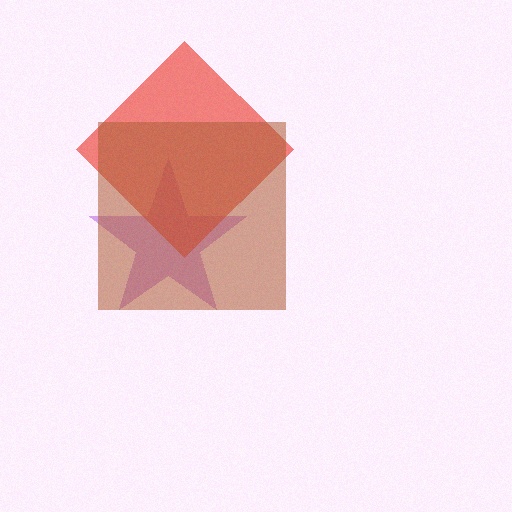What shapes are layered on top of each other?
The layered shapes are: a purple star, a red diamond, a brown square.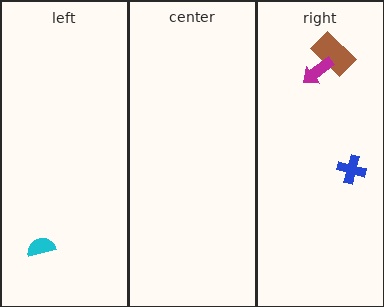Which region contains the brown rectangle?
The right region.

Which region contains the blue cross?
The right region.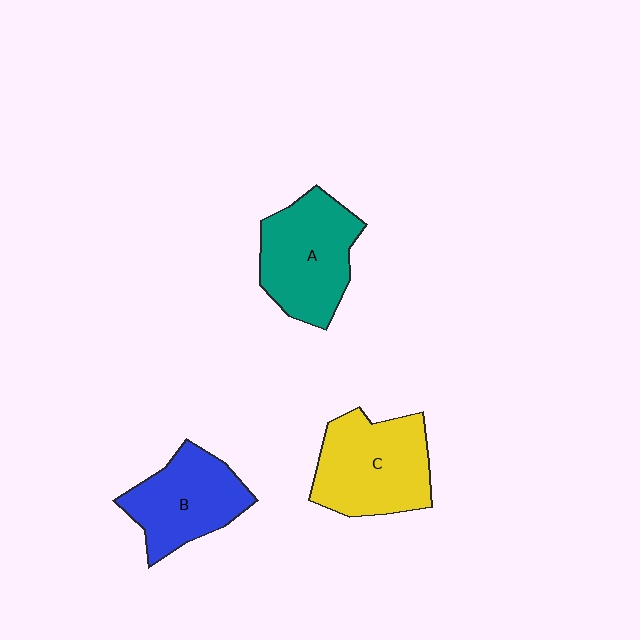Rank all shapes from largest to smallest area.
From largest to smallest: C (yellow), A (teal), B (blue).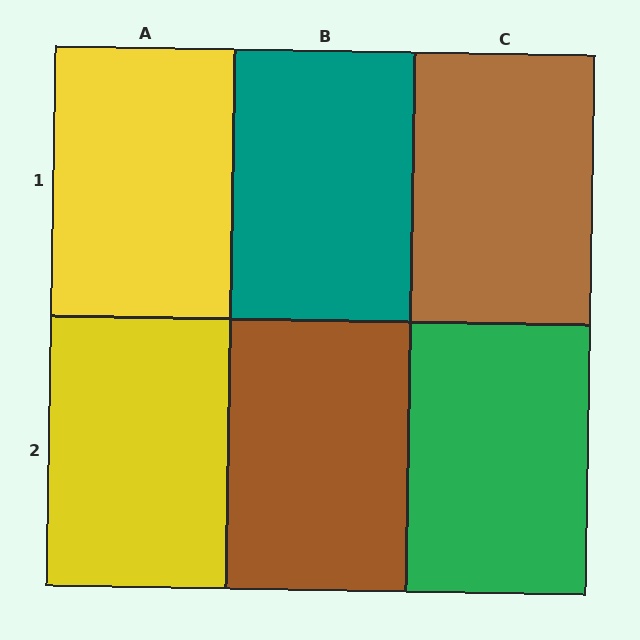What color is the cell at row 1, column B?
Teal.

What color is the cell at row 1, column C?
Brown.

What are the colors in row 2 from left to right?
Yellow, brown, green.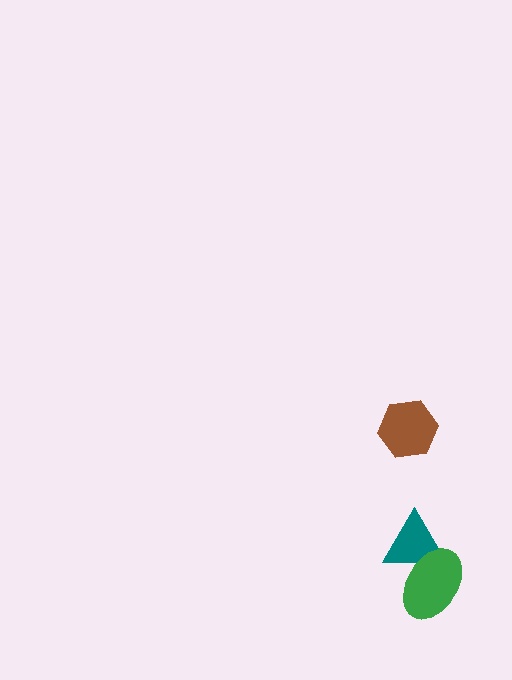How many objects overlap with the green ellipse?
1 object overlaps with the green ellipse.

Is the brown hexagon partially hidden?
No, no other shape covers it.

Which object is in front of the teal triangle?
The green ellipse is in front of the teal triangle.